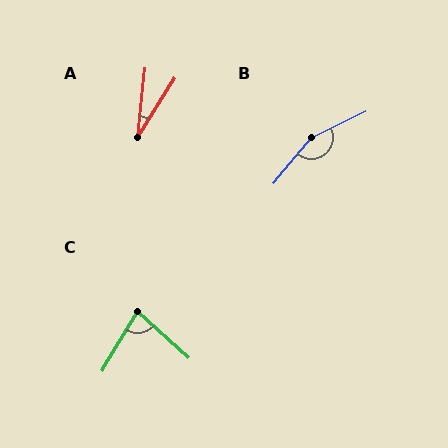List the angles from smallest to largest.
A (25°), C (79°), B (156°).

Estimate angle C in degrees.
Approximately 79 degrees.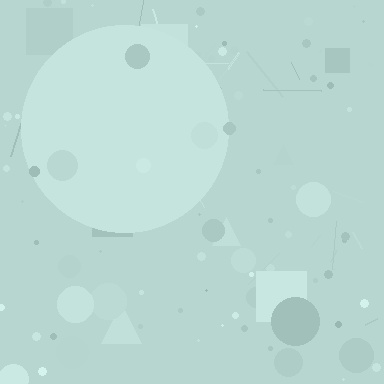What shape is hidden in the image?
A circle is hidden in the image.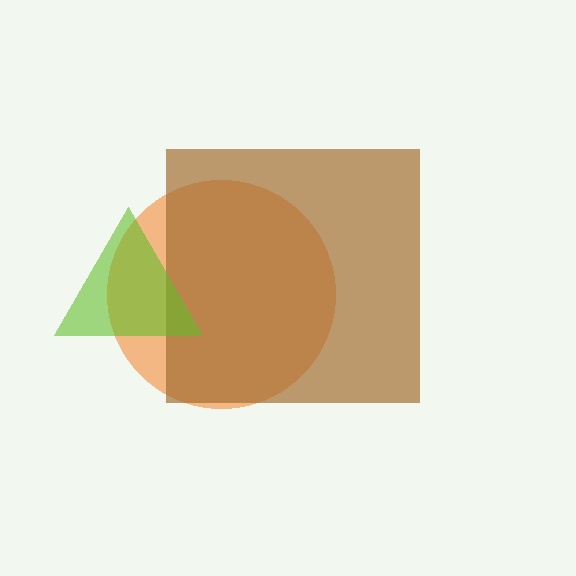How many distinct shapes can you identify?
There are 3 distinct shapes: an orange circle, a brown square, a lime triangle.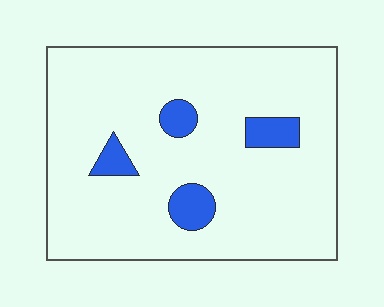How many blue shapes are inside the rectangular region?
4.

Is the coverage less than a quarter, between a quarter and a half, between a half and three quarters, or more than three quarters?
Less than a quarter.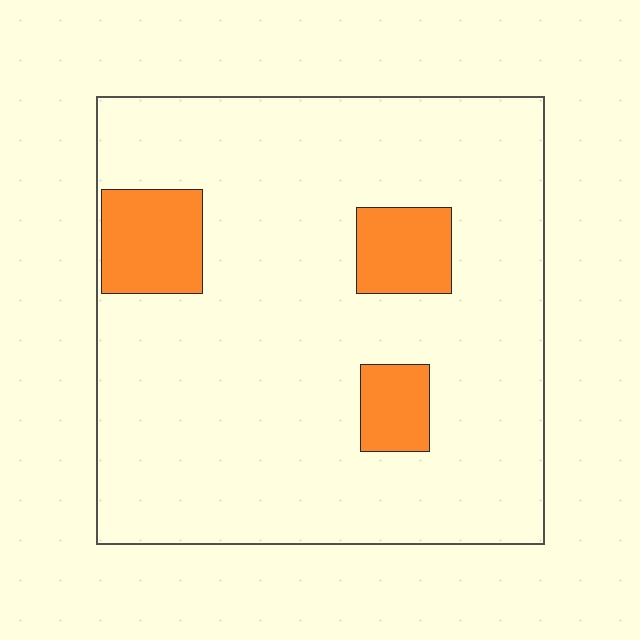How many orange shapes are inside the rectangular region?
3.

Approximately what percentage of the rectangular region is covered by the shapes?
Approximately 15%.